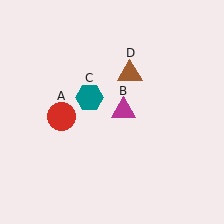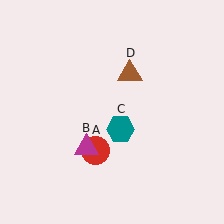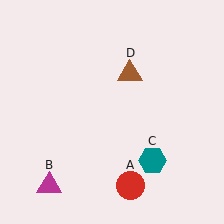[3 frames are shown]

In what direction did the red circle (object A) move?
The red circle (object A) moved down and to the right.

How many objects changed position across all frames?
3 objects changed position: red circle (object A), magenta triangle (object B), teal hexagon (object C).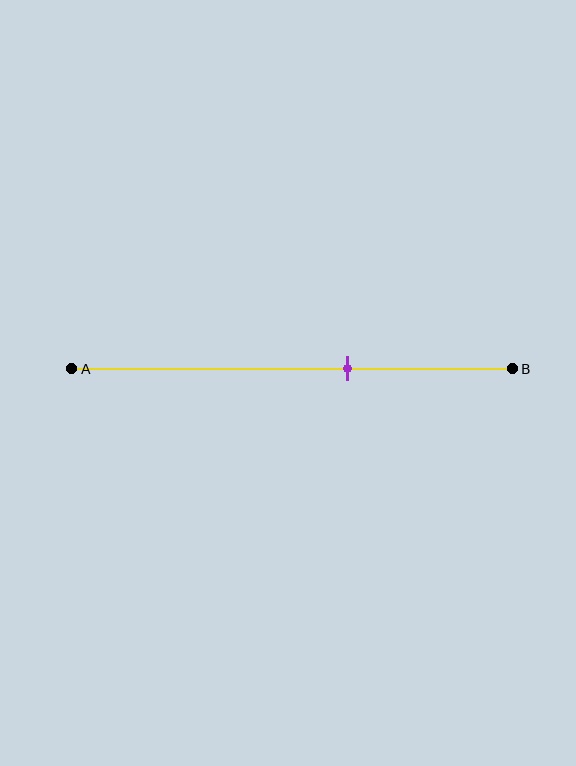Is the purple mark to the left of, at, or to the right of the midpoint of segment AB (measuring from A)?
The purple mark is to the right of the midpoint of segment AB.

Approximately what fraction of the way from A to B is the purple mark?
The purple mark is approximately 65% of the way from A to B.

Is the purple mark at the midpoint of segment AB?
No, the mark is at about 65% from A, not at the 50% midpoint.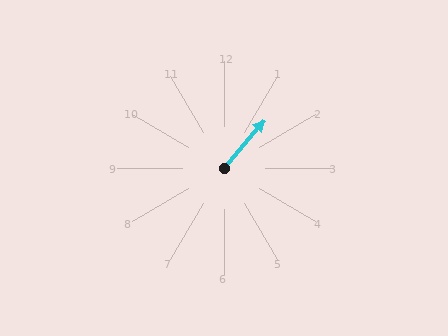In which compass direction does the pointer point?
Northeast.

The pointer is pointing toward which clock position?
Roughly 1 o'clock.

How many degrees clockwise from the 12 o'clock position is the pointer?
Approximately 40 degrees.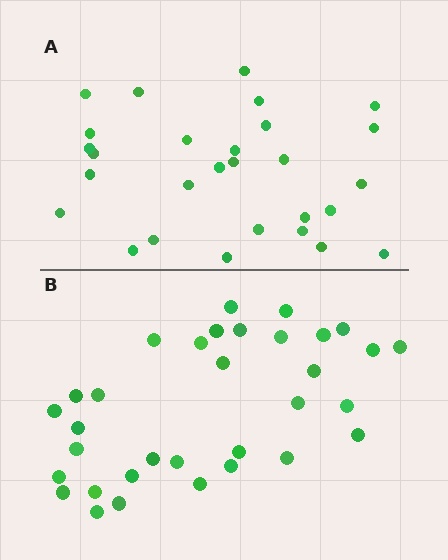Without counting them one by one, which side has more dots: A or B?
Region B (the bottom region) has more dots.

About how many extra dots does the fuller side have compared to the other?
Region B has about 5 more dots than region A.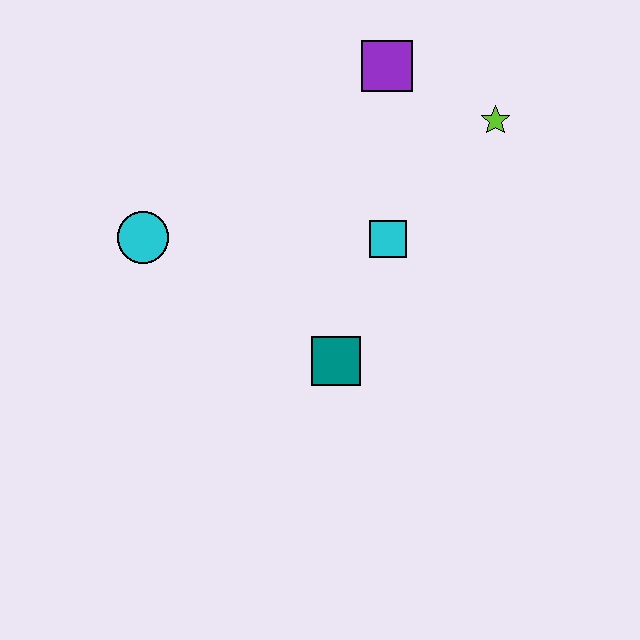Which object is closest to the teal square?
The cyan square is closest to the teal square.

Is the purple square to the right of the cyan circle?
Yes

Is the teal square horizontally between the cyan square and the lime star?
No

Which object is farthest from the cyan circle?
The lime star is farthest from the cyan circle.